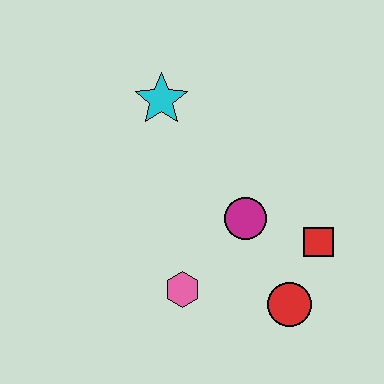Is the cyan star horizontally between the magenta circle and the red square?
No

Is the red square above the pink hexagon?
Yes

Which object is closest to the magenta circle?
The red square is closest to the magenta circle.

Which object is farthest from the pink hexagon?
The cyan star is farthest from the pink hexagon.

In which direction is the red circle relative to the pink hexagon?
The red circle is to the right of the pink hexagon.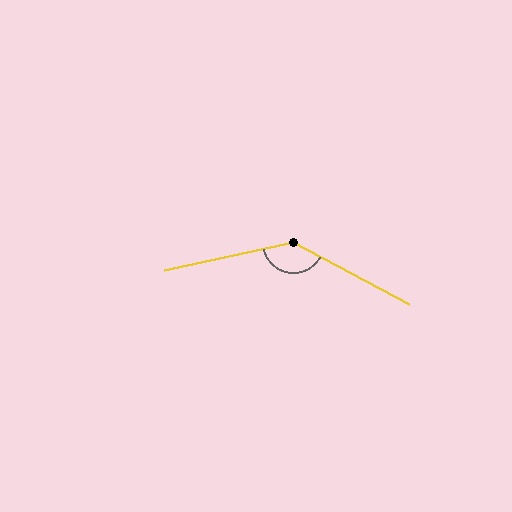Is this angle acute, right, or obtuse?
It is obtuse.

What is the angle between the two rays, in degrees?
Approximately 139 degrees.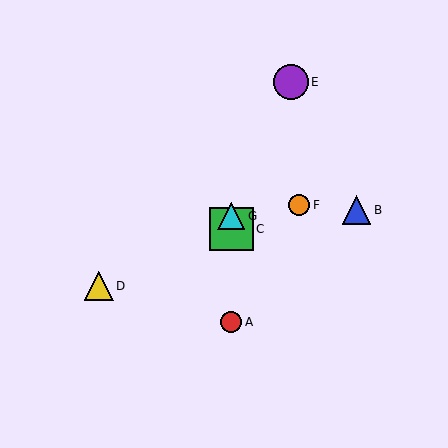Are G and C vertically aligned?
Yes, both are at x≈231.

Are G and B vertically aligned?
No, G is at x≈231 and B is at x≈356.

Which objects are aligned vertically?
Objects A, C, G are aligned vertically.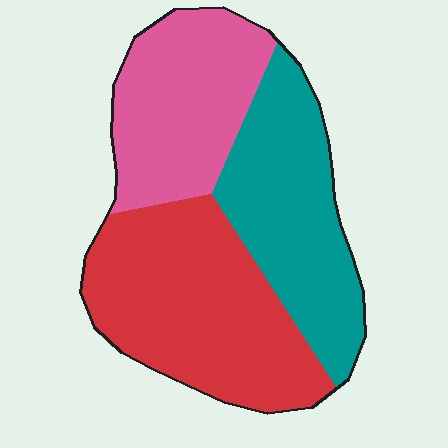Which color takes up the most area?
Red, at roughly 40%.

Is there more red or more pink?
Red.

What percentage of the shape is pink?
Pink takes up between a sixth and a third of the shape.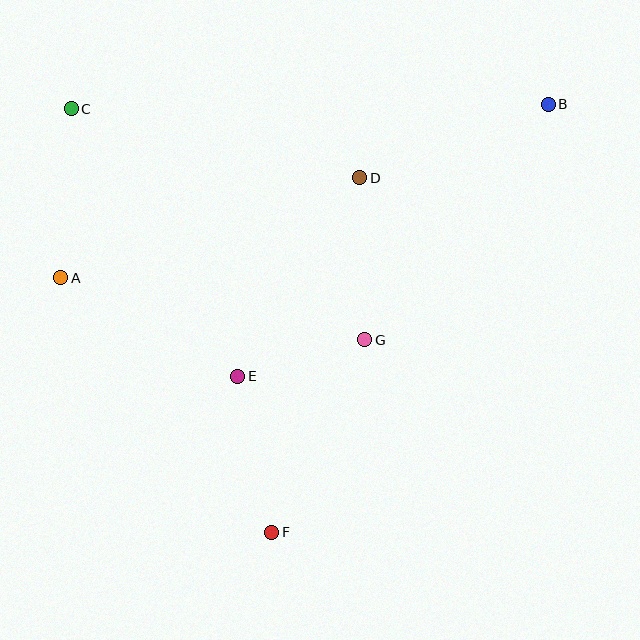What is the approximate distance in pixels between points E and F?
The distance between E and F is approximately 160 pixels.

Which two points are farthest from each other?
Points A and B are farthest from each other.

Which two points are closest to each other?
Points E and G are closest to each other.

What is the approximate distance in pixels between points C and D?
The distance between C and D is approximately 296 pixels.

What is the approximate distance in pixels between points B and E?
The distance between B and E is approximately 413 pixels.